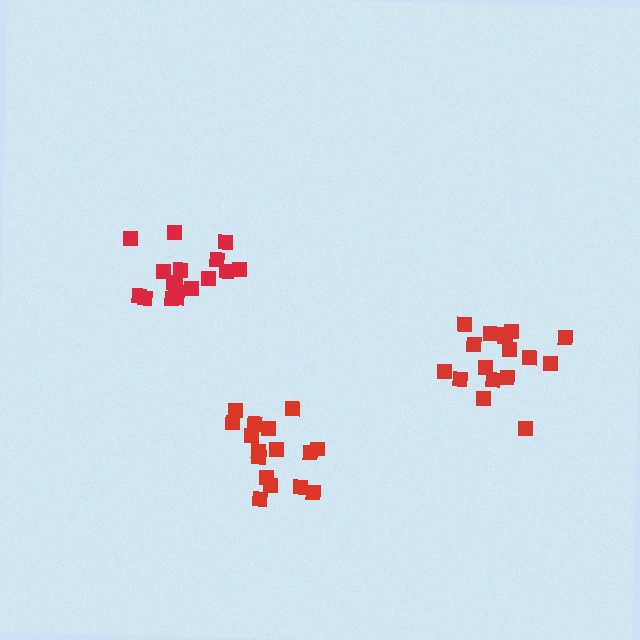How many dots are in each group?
Group 1: 17 dots, Group 2: 17 dots, Group 3: 16 dots (50 total).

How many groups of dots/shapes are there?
There are 3 groups.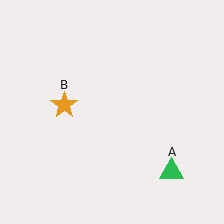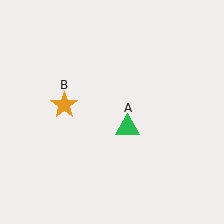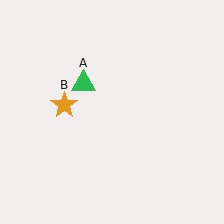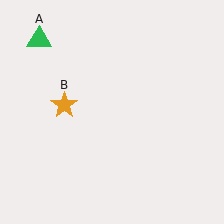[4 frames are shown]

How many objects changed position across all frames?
1 object changed position: green triangle (object A).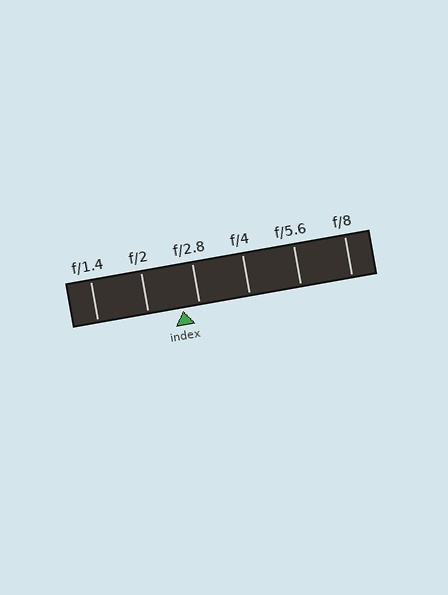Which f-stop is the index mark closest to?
The index mark is closest to f/2.8.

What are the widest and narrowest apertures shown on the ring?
The widest aperture shown is f/1.4 and the narrowest is f/8.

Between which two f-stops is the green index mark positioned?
The index mark is between f/2 and f/2.8.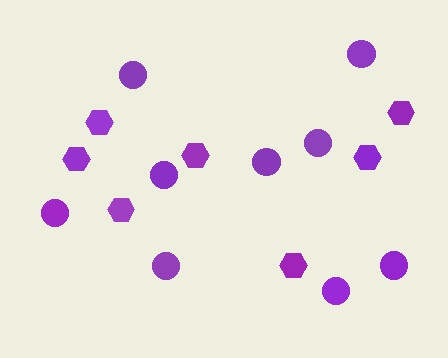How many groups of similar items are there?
There are 2 groups: one group of circles (9) and one group of hexagons (7).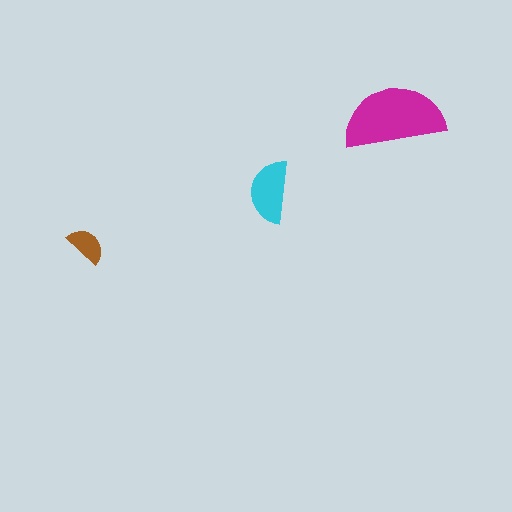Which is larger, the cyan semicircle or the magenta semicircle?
The magenta one.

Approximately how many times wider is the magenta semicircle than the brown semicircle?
About 2.5 times wider.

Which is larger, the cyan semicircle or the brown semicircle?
The cyan one.